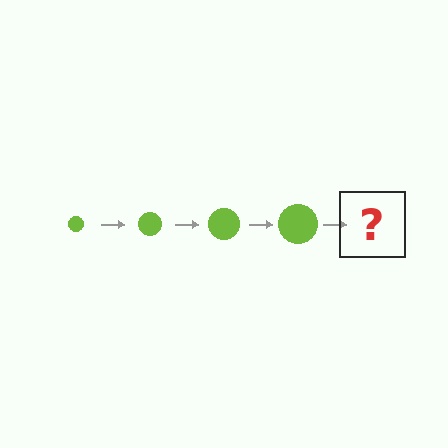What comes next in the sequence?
The next element should be a lime circle, larger than the previous one.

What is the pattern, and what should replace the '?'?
The pattern is that the circle gets progressively larger each step. The '?' should be a lime circle, larger than the previous one.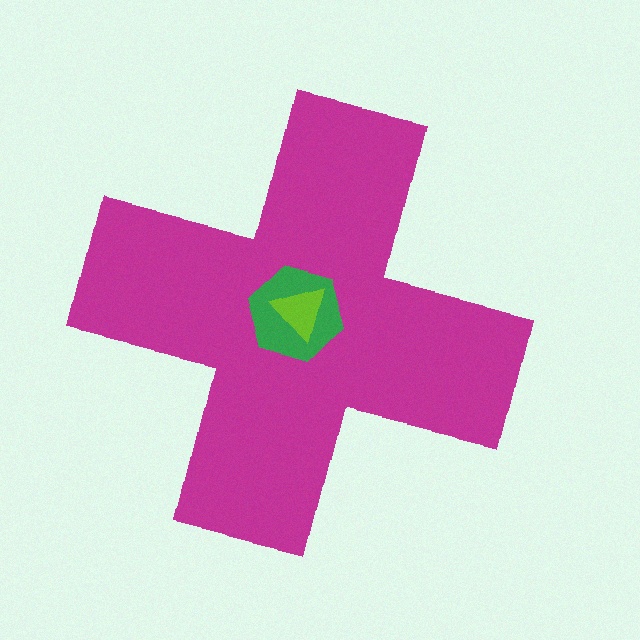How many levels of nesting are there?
3.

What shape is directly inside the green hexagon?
The lime triangle.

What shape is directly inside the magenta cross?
The green hexagon.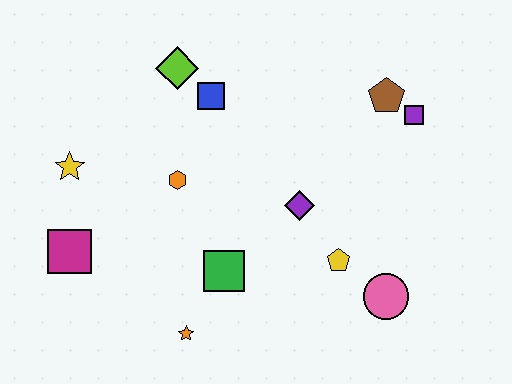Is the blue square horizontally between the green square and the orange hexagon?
Yes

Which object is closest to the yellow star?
The magenta square is closest to the yellow star.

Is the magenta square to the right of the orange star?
No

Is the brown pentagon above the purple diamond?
Yes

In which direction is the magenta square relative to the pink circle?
The magenta square is to the left of the pink circle.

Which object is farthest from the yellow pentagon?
The yellow star is farthest from the yellow pentagon.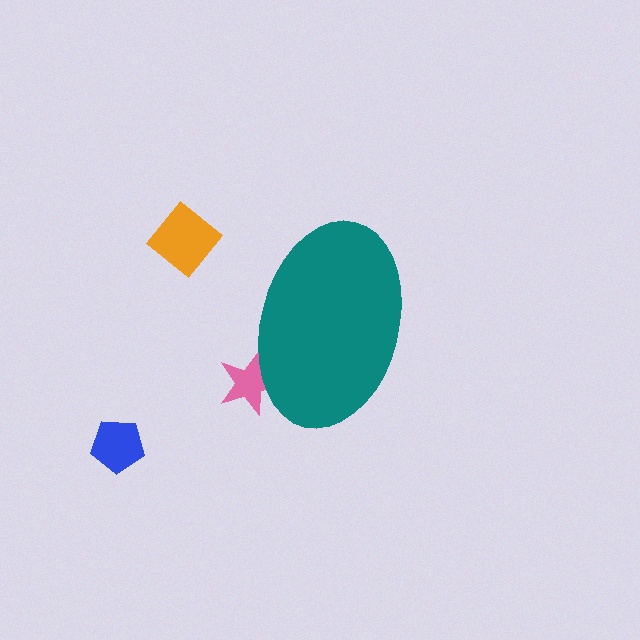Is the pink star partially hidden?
Yes, the pink star is partially hidden behind the teal ellipse.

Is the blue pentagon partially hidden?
No, the blue pentagon is fully visible.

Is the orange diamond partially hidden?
No, the orange diamond is fully visible.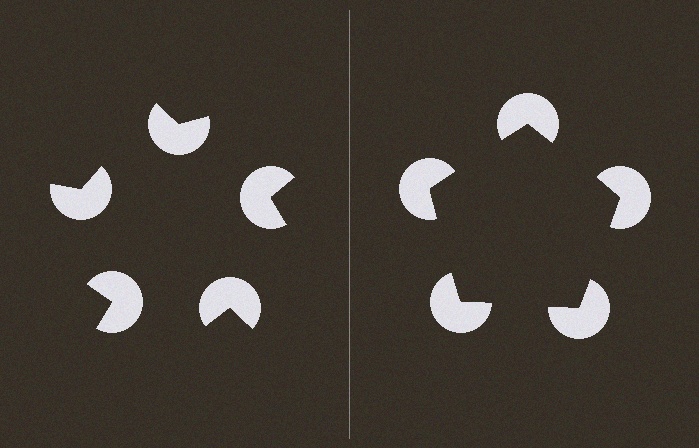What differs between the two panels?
The pac-man discs are positioned identically on both sides; only the wedge orientations differ. On the right they align to a pentagon; on the left they are misaligned.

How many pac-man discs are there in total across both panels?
10 — 5 on each side.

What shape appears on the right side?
An illusory pentagon.